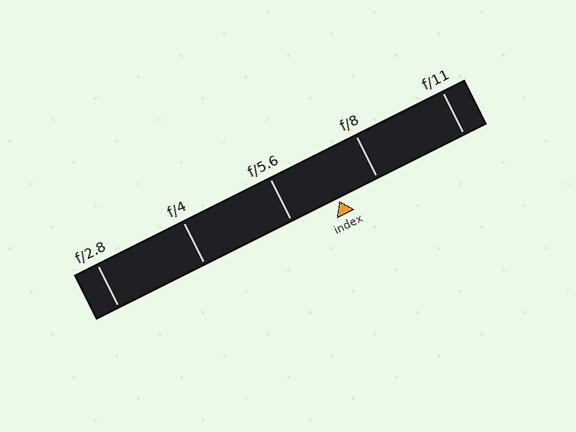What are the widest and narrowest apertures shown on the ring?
The widest aperture shown is f/2.8 and the narrowest is f/11.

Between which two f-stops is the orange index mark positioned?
The index mark is between f/5.6 and f/8.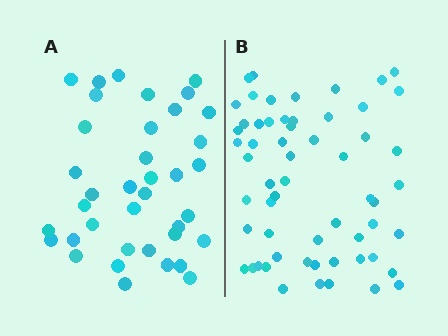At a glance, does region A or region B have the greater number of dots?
Region B (the right region) has more dots.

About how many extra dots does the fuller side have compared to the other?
Region B has approximately 20 more dots than region A.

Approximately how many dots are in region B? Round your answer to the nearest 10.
About 60 dots. (The exact count is 59, which rounds to 60.)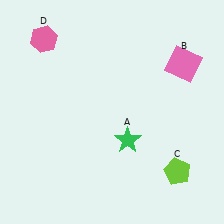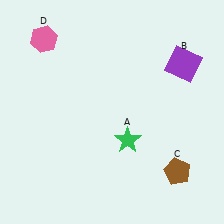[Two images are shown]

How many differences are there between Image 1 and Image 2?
There are 2 differences between the two images.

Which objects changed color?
B changed from pink to purple. C changed from lime to brown.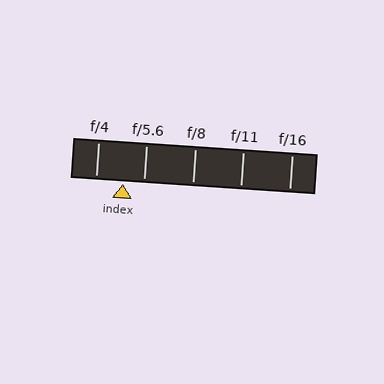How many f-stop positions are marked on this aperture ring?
There are 5 f-stop positions marked.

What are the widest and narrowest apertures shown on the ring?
The widest aperture shown is f/4 and the narrowest is f/16.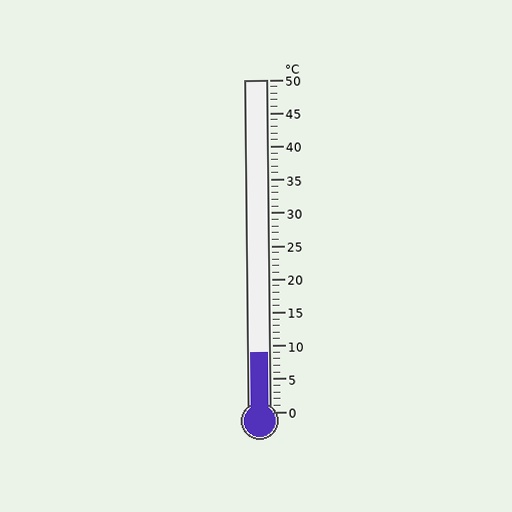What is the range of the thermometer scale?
The thermometer scale ranges from 0°C to 50°C.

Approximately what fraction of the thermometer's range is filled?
The thermometer is filled to approximately 20% of its range.